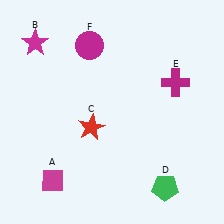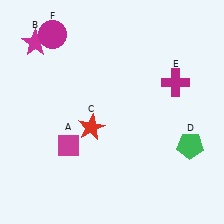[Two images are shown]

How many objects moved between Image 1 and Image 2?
3 objects moved between the two images.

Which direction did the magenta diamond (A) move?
The magenta diamond (A) moved up.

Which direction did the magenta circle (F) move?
The magenta circle (F) moved left.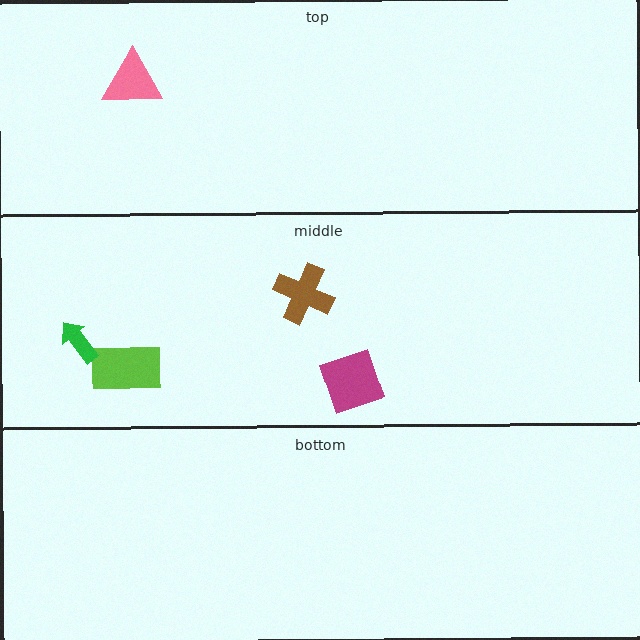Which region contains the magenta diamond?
The middle region.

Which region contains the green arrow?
The middle region.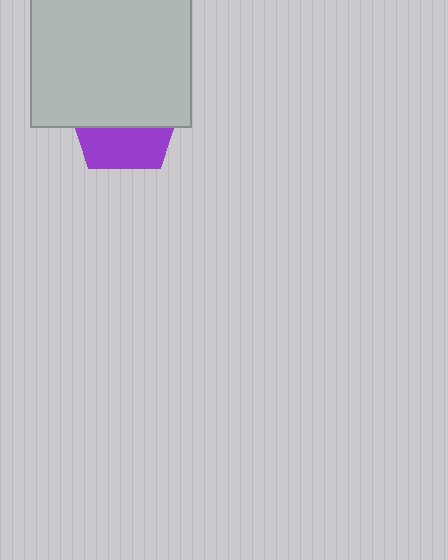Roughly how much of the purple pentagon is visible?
A small part of it is visible (roughly 40%).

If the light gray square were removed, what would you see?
You would see the complete purple pentagon.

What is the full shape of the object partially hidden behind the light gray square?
The partially hidden object is a purple pentagon.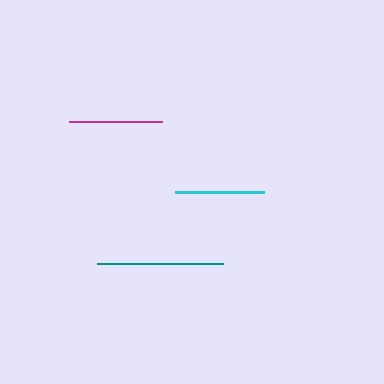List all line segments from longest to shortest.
From longest to shortest: teal, magenta, cyan.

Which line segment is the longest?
The teal line is the longest at approximately 126 pixels.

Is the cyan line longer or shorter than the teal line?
The teal line is longer than the cyan line.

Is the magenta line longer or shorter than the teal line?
The teal line is longer than the magenta line.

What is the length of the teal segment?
The teal segment is approximately 126 pixels long.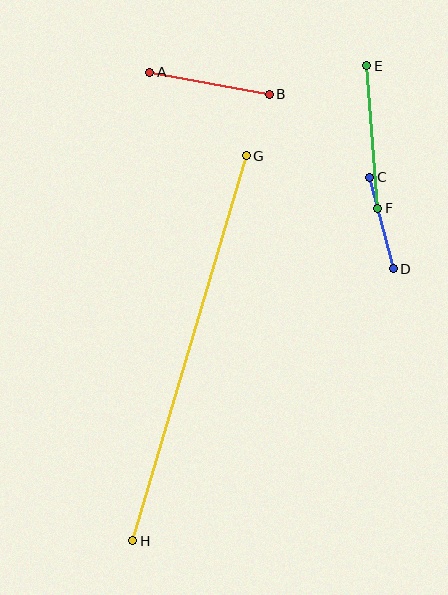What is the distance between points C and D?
The distance is approximately 94 pixels.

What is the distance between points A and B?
The distance is approximately 122 pixels.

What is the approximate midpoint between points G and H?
The midpoint is at approximately (190, 348) pixels.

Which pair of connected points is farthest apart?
Points G and H are farthest apart.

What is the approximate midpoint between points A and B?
The midpoint is at approximately (209, 83) pixels.